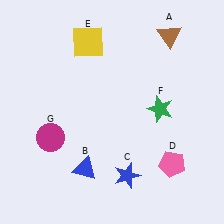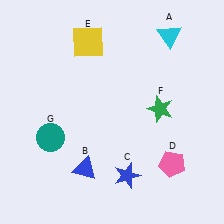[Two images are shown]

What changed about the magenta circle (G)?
In Image 1, G is magenta. In Image 2, it changed to teal.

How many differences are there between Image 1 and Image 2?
There are 2 differences between the two images.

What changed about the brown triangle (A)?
In Image 1, A is brown. In Image 2, it changed to cyan.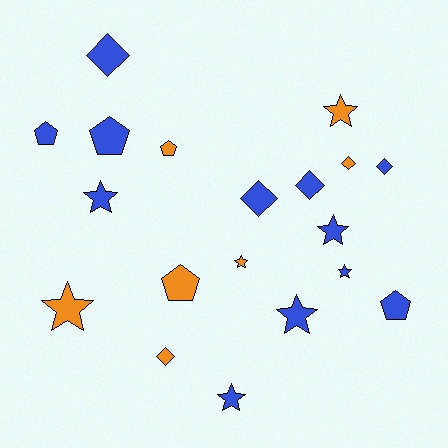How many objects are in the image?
There are 19 objects.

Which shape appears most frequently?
Star, with 8 objects.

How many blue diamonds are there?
There are 4 blue diamonds.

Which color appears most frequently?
Blue, with 12 objects.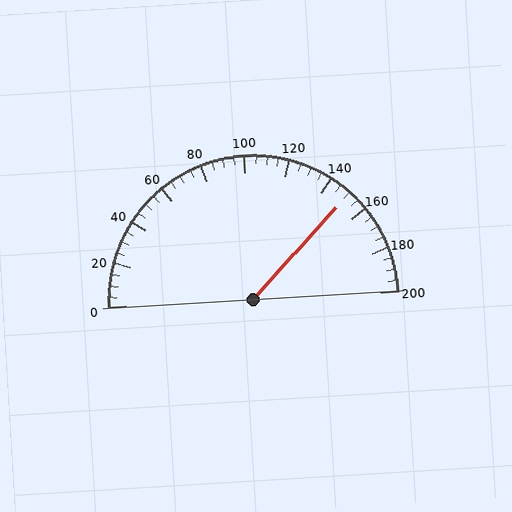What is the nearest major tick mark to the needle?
The nearest major tick mark is 160.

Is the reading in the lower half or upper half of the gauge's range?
The reading is in the upper half of the range (0 to 200).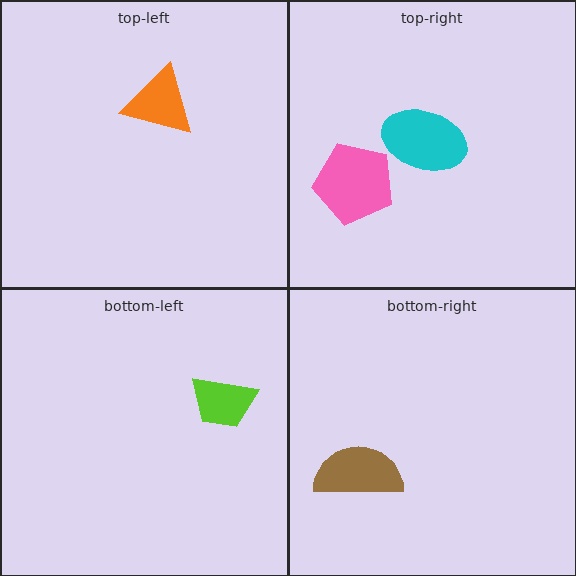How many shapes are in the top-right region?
2.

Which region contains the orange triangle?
The top-left region.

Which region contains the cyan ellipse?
The top-right region.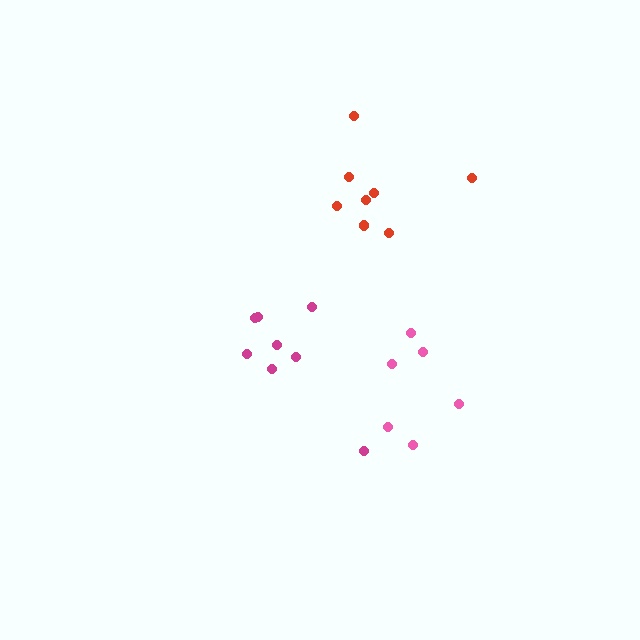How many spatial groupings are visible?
There are 3 spatial groupings.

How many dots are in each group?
Group 1: 6 dots, Group 2: 8 dots, Group 3: 8 dots (22 total).